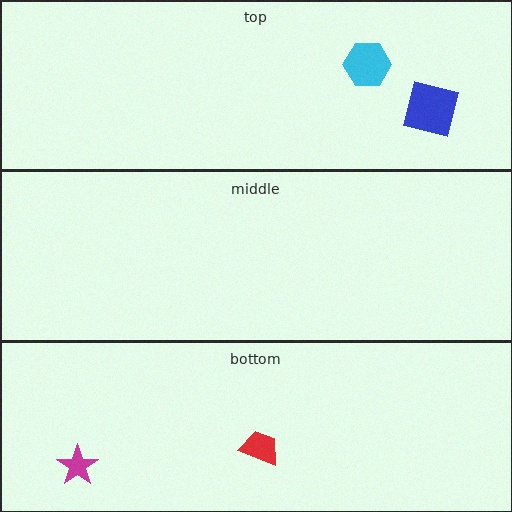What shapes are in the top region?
The cyan hexagon, the blue square.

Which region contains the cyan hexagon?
The top region.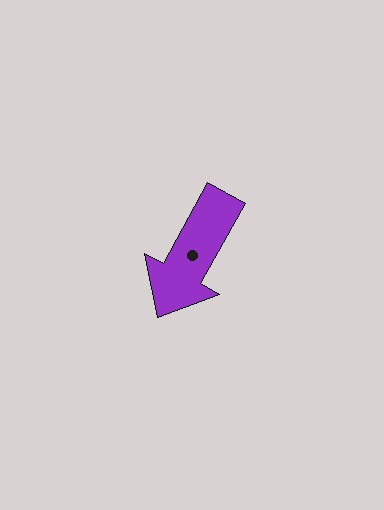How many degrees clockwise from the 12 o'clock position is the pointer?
Approximately 209 degrees.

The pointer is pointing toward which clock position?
Roughly 7 o'clock.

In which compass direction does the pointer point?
Southwest.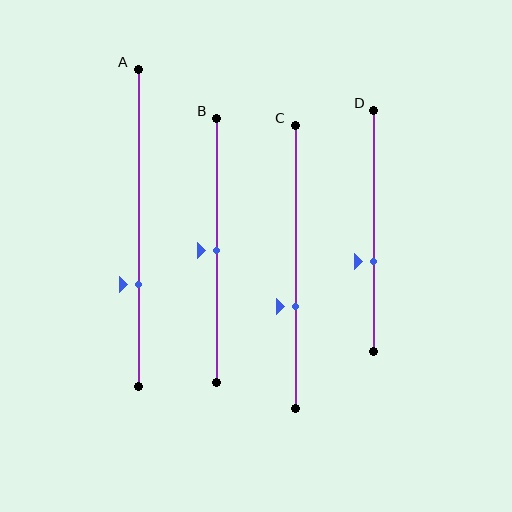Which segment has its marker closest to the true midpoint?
Segment B has its marker closest to the true midpoint.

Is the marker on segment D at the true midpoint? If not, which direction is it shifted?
No, the marker on segment D is shifted downward by about 13% of the segment length.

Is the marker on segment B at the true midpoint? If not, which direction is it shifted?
Yes, the marker on segment B is at the true midpoint.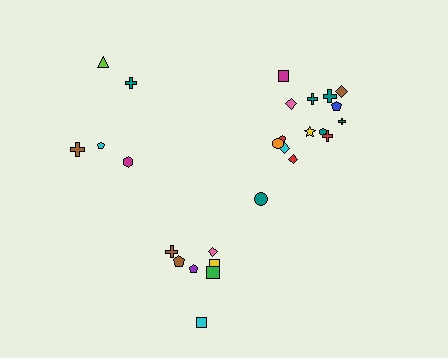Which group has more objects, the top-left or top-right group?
The top-right group.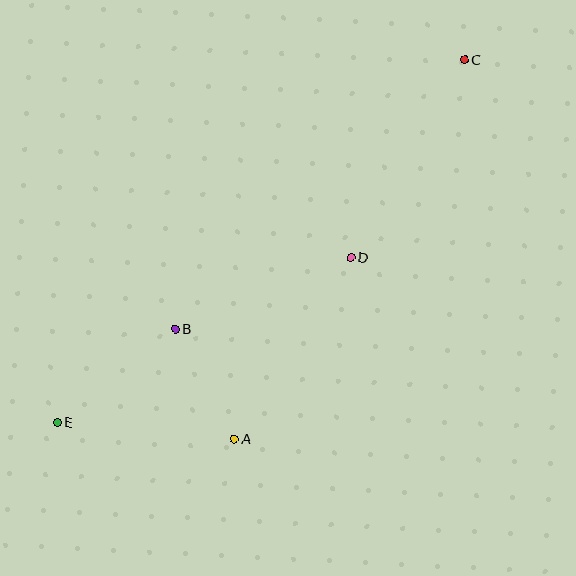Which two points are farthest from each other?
Points C and E are farthest from each other.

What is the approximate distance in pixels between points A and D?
The distance between A and D is approximately 216 pixels.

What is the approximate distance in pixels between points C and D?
The distance between C and D is approximately 228 pixels.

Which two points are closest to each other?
Points A and B are closest to each other.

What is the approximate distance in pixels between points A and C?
The distance between A and C is approximately 444 pixels.